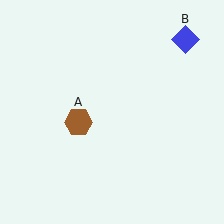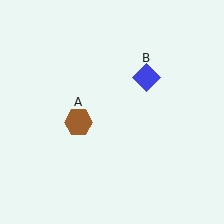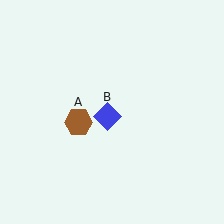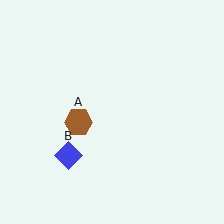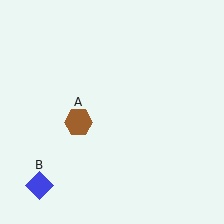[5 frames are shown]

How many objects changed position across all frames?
1 object changed position: blue diamond (object B).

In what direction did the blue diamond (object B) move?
The blue diamond (object B) moved down and to the left.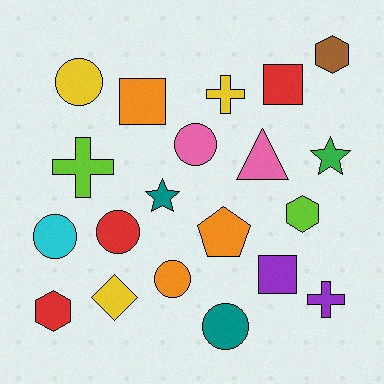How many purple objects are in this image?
There are 2 purple objects.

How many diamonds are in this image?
There is 1 diamond.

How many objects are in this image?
There are 20 objects.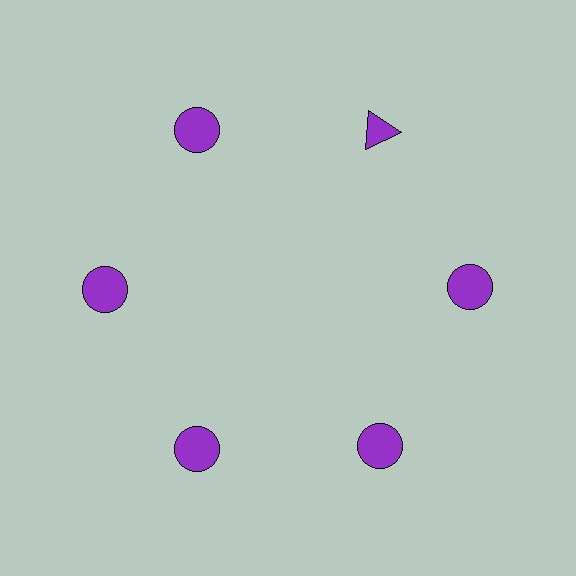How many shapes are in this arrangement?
There are 6 shapes arranged in a ring pattern.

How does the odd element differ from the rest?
It has a different shape: triangle instead of circle.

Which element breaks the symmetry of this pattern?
The purple triangle at roughly the 1 o'clock position breaks the symmetry. All other shapes are purple circles.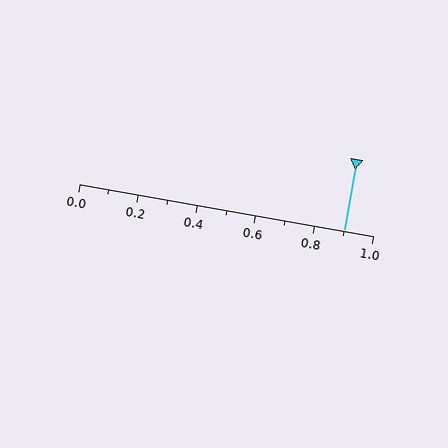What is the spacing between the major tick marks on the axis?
The major ticks are spaced 0.2 apart.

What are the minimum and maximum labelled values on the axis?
The axis runs from 0.0 to 1.0.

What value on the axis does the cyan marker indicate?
The marker indicates approximately 0.9.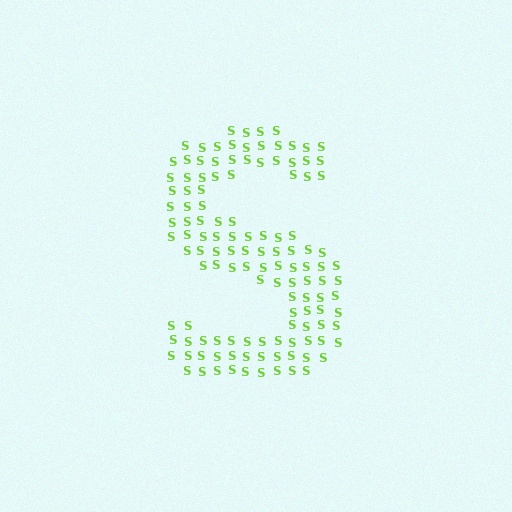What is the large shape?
The large shape is the letter S.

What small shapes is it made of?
It is made of small letter S's.